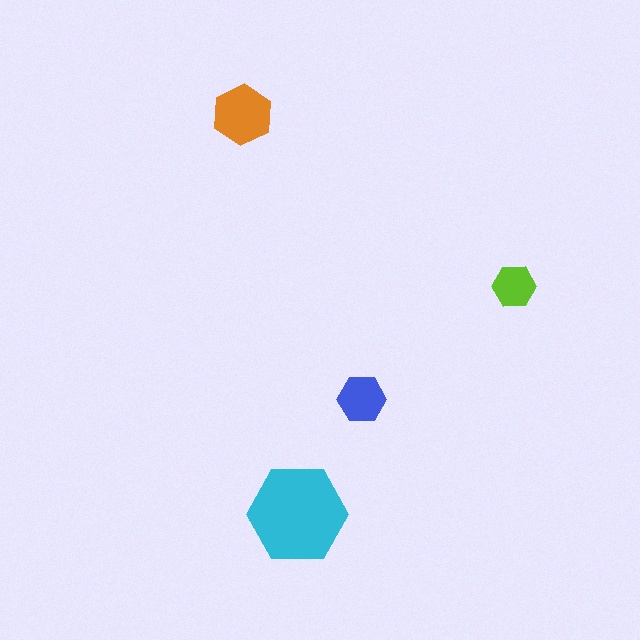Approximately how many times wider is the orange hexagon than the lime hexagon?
About 1.5 times wider.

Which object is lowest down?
The cyan hexagon is bottommost.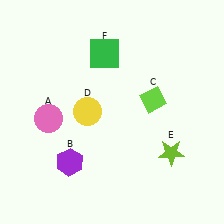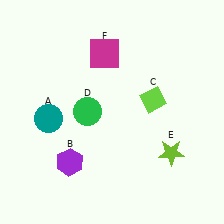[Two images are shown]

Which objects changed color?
A changed from pink to teal. D changed from yellow to green. F changed from green to magenta.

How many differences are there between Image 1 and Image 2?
There are 3 differences between the two images.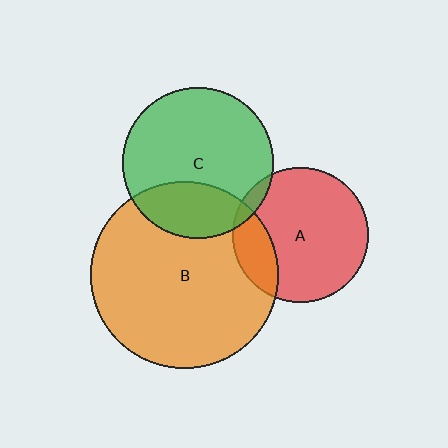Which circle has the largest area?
Circle B (orange).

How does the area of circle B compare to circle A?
Approximately 1.9 times.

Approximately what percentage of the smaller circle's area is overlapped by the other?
Approximately 20%.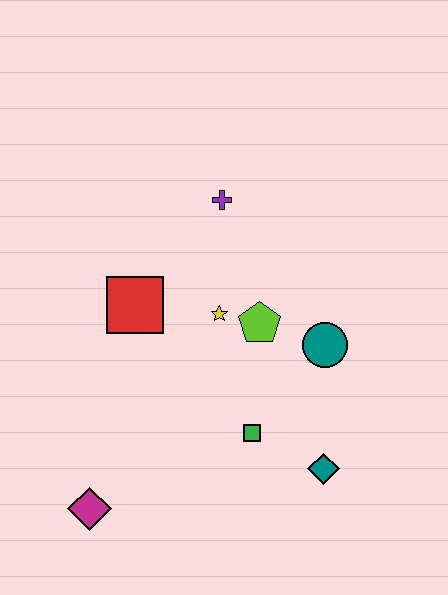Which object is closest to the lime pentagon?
The yellow star is closest to the lime pentagon.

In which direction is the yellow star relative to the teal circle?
The yellow star is to the left of the teal circle.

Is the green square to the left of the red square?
No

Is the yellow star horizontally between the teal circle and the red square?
Yes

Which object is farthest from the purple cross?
The magenta diamond is farthest from the purple cross.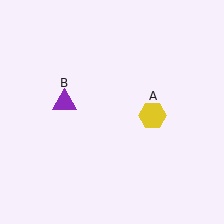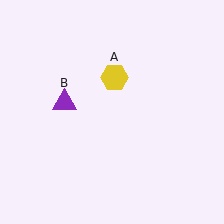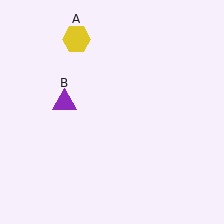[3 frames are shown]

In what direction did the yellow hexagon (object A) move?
The yellow hexagon (object A) moved up and to the left.